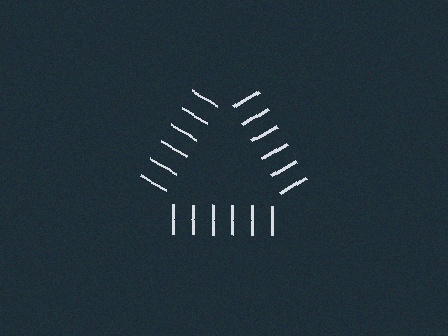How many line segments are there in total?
18 — 6 along each of the 3 edges.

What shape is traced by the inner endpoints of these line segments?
An illusory triangle — the line segments terminate on its edges but no continuous stroke is drawn.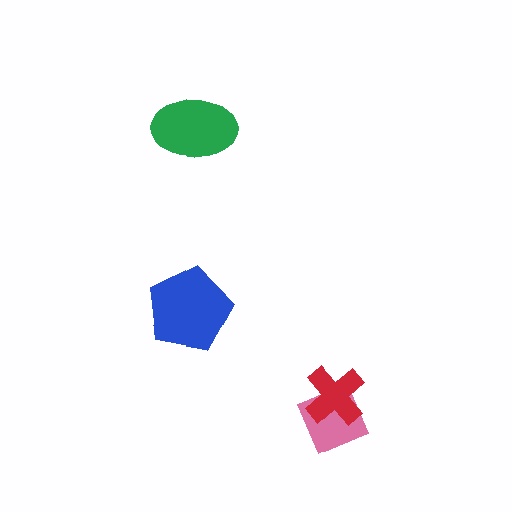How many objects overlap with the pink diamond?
1 object overlaps with the pink diamond.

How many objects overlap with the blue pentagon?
0 objects overlap with the blue pentagon.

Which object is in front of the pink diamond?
The red cross is in front of the pink diamond.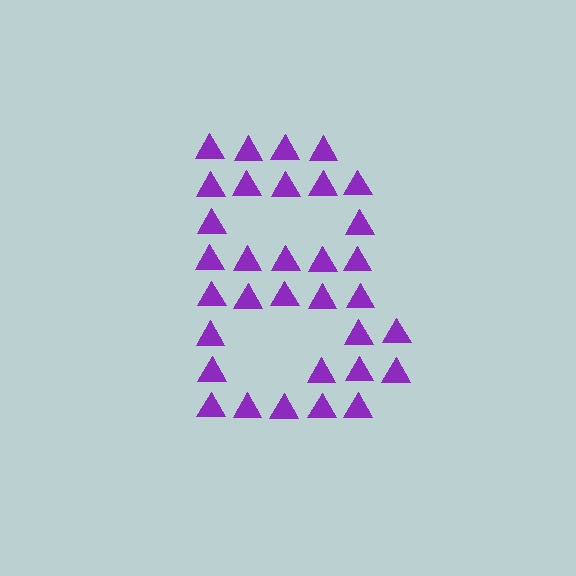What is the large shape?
The large shape is the letter B.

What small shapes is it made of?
It is made of small triangles.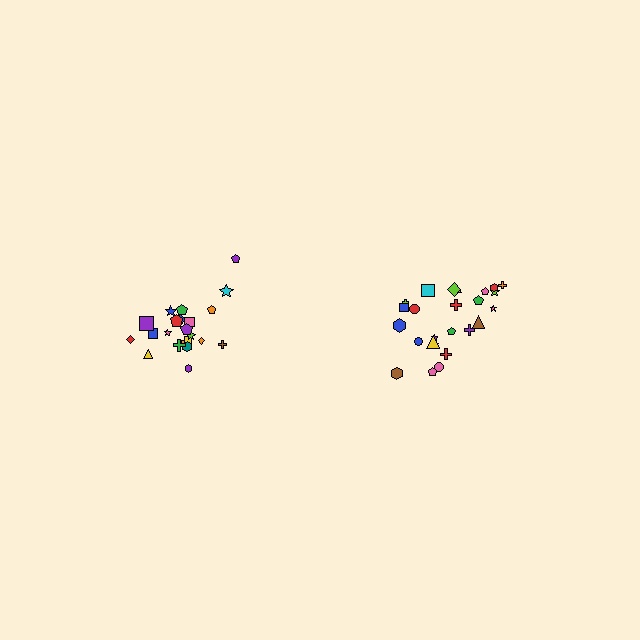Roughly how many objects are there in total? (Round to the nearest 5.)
Roughly 45 objects in total.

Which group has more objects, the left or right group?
The right group.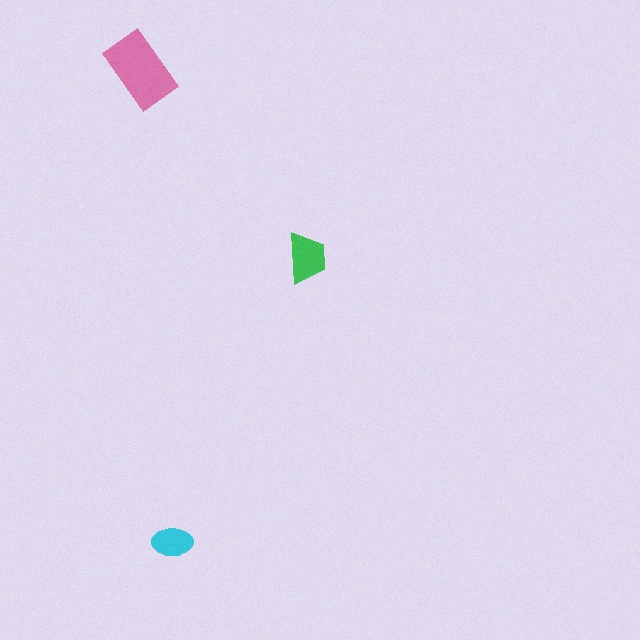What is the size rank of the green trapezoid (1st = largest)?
2nd.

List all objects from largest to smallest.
The pink rectangle, the green trapezoid, the cyan ellipse.